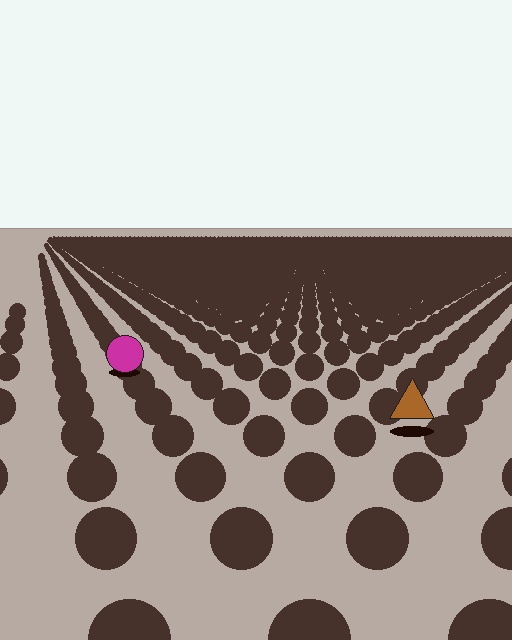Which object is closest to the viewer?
The brown triangle is closest. The texture marks near it are larger and more spread out.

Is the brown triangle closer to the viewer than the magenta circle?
Yes. The brown triangle is closer — you can tell from the texture gradient: the ground texture is coarser near it.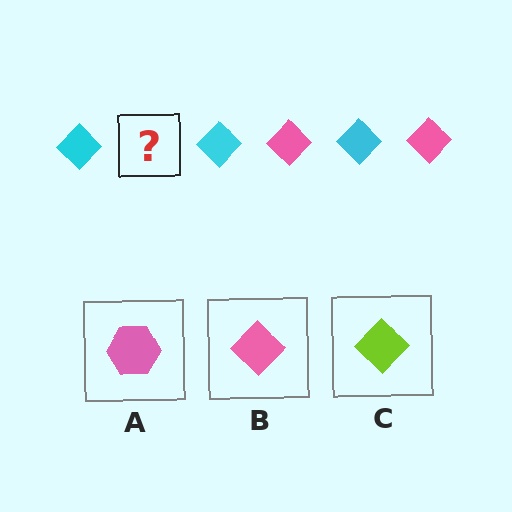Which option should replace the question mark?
Option B.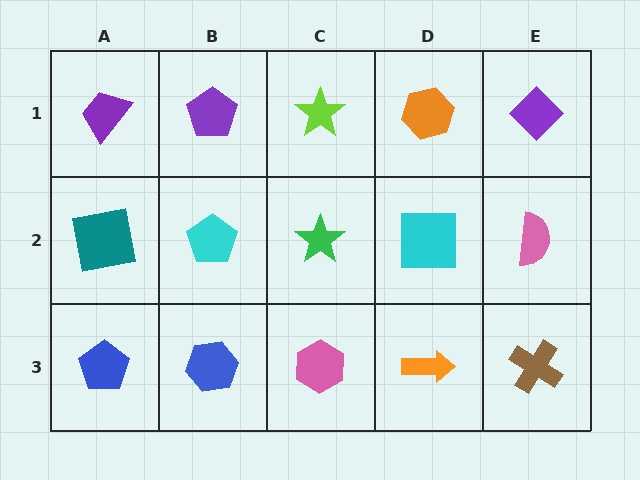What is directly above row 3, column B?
A cyan pentagon.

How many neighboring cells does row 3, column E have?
2.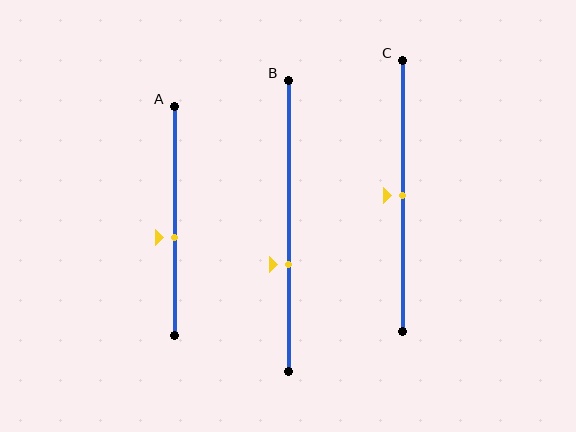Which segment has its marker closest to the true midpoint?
Segment C has its marker closest to the true midpoint.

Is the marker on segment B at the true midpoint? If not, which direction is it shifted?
No, the marker on segment B is shifted downward by about 13% of the segment length.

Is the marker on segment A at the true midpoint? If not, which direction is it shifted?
No, the marker on segment A is shifted downward by about 7% of the segment length.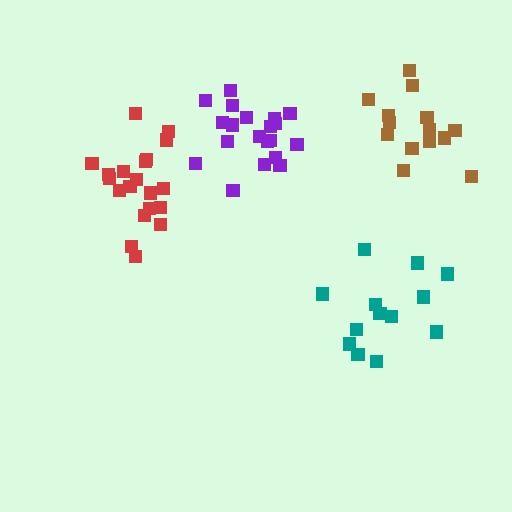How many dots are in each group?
Group 1: 20 dots, Group 2: 14 dots, Group 3: 20 dots, Group 4: 14 dots (68 total).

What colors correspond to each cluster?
The clusters are colored: red, teal, purple, brown.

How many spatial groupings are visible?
There are 4 spatial groupings.